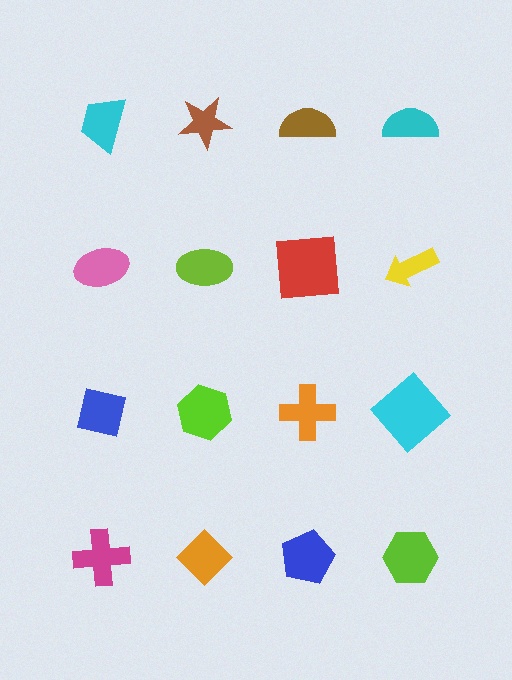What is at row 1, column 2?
A brown star.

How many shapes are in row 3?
4 shapes.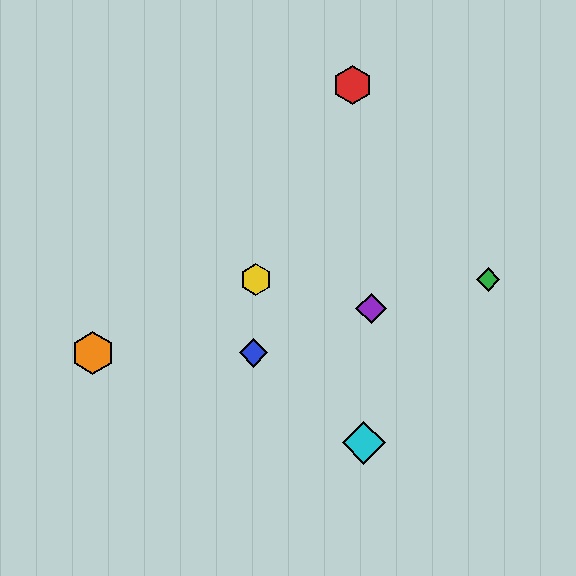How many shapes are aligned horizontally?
2 shapes (the blue diamond, the orange hexagon) are aligned horizontally.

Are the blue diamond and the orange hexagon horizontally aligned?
Yes, both are at y≈353.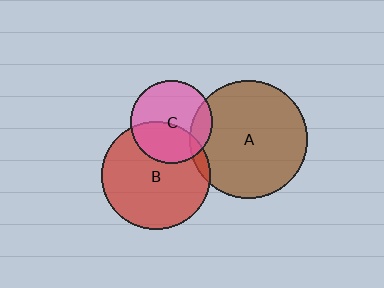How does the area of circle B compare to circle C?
Approximately 1.7 times.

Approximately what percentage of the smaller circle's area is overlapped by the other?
Approximately 5%.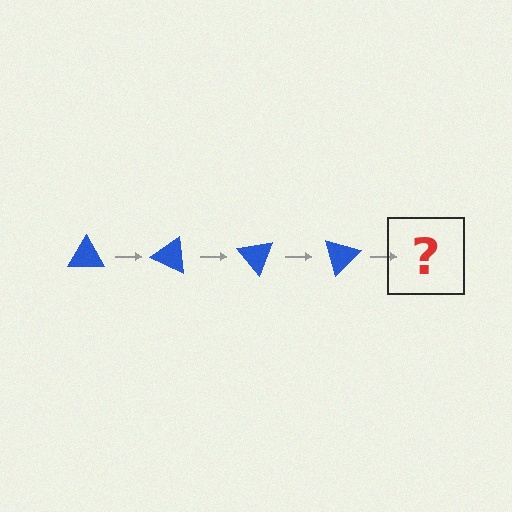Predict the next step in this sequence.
The next step is a blue triangle rotated 100 degrees.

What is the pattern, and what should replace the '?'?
The pattern is that the triangle rotates 25 degrees each step. The '?' should be a blue triangle rotated 100 degrees.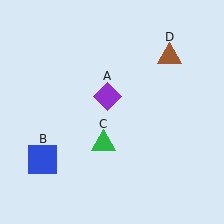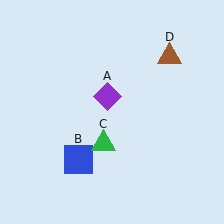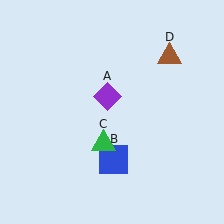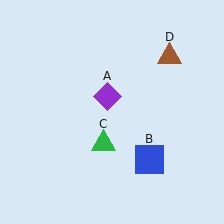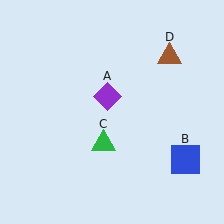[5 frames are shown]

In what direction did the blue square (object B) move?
The blue square (object B) moved right.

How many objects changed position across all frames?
1 object changed position: blue square (object B).